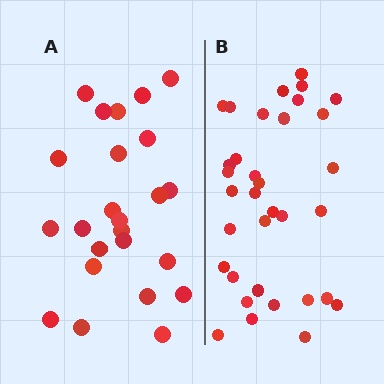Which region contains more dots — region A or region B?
Region B (the right region) has more dots.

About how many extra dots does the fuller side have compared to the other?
Region B has roughly 10 or so more dots than region A.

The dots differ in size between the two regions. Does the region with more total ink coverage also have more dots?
No. Region A has more total ink coverage because its dots are larger, but region B actually contains more individual dots. Total area can be misleading — the number of items is what matters here.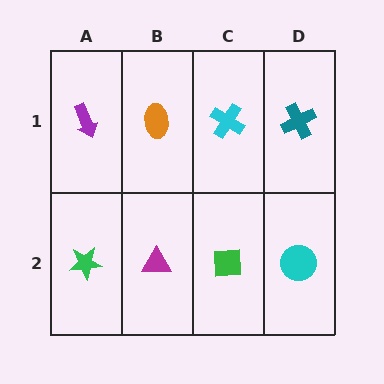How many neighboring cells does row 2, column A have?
2.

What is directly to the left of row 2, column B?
A green star.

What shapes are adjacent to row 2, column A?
A purple arrow (row 1, column A), a magenta triangle (row 2, column B).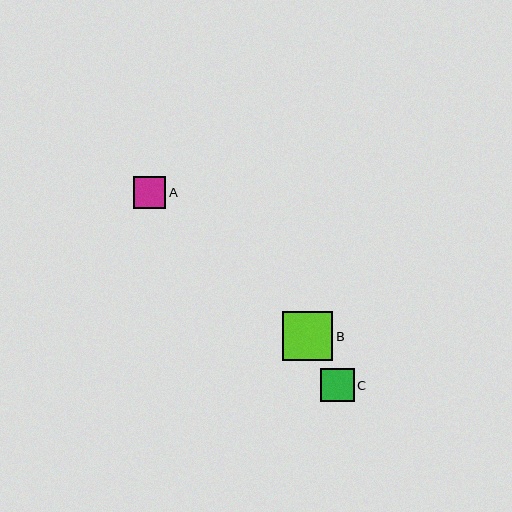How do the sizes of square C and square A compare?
Square C and square A are approximately the same size.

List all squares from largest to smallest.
From largest to smallest: B, C, A.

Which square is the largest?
Square B is the largest with a size of approximately 50 pixels.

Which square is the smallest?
Square A is the smallest with a size of approximately 32 pixels.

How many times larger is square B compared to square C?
Square B is approximately 1.5 times the size of square C.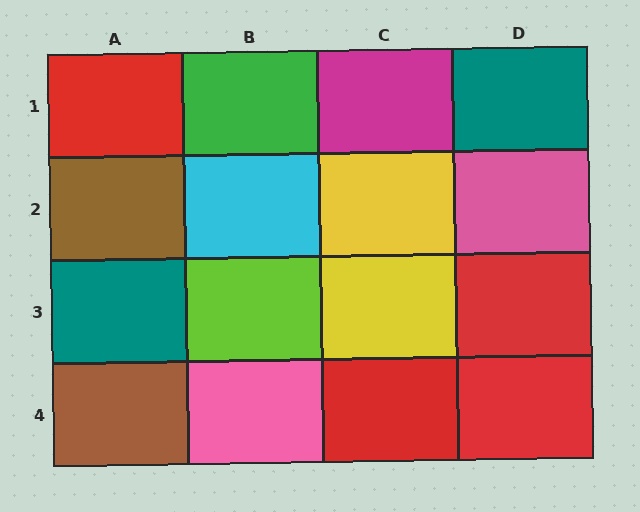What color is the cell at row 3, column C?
Yellow.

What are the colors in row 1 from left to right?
Red, green, magenta, teal.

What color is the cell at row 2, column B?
Cyan.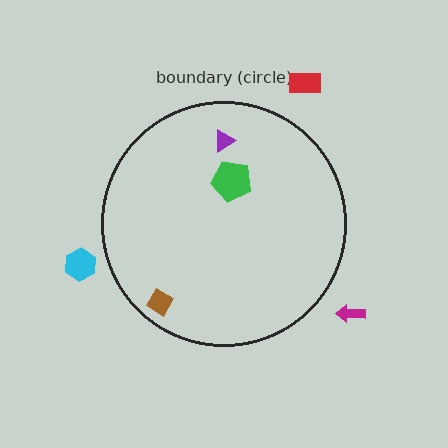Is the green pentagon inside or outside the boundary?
Inside.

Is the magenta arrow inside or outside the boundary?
Outside.